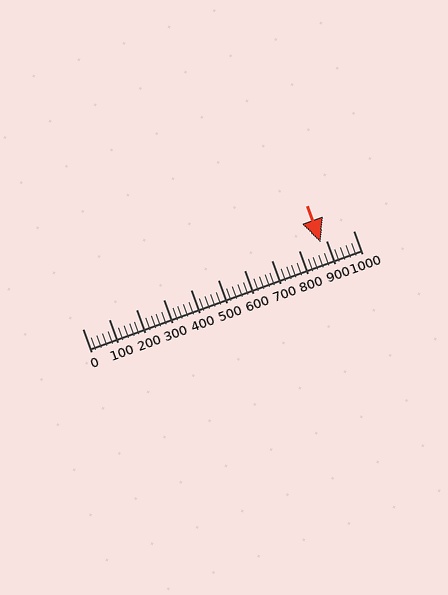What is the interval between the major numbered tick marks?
The major tick marks are spaced 100 units apart.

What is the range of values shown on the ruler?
The ruler shows values from 0 to 1000.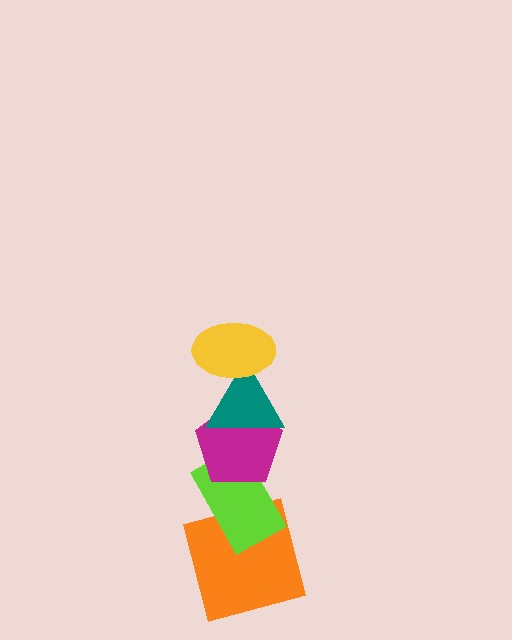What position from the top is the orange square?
The orange square is 5th from the top.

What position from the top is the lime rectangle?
The lime rectangle is 4th from the top.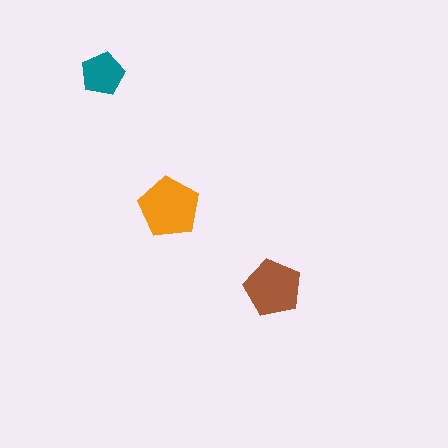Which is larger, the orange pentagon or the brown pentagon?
The orange one.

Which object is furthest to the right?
The brown pentagon is rightmost.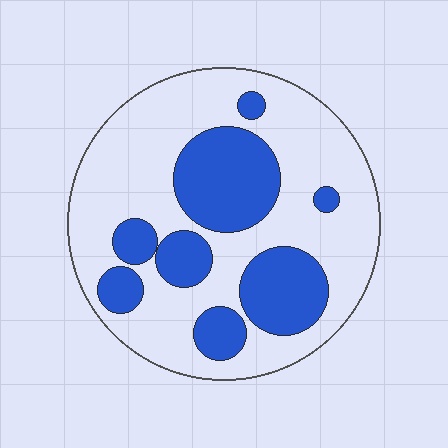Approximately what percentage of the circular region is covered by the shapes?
Approximately 30%.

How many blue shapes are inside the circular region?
8.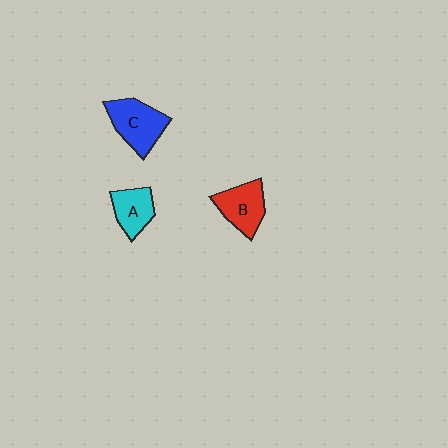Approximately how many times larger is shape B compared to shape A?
Approximately 1.2 times.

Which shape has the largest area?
Shape C (blue).